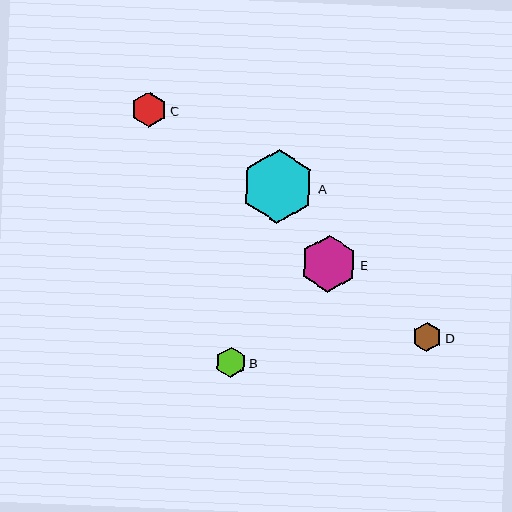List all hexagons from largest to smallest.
From largest to smallest: A, E, C, B, D.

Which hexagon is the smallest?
Hexagon D is the smallest with a size of approximately 29 pixels.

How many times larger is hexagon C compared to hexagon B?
Hexagon C is approximately 1.1 times the size of hexagon B.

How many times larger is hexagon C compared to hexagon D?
Hexagon C is approximately 1.2 times the size of hexagon D.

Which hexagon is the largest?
Hexagon A is the largest with a size of approximately 73 pixels.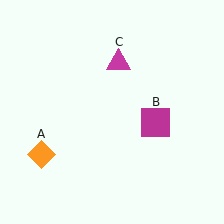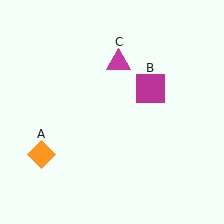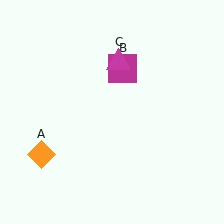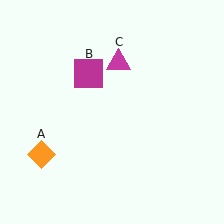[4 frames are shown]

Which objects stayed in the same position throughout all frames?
Orange diamond (object A) and magenta triangle (object C) remained stationary.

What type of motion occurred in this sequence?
The magenta square (object B) rotated counterclockwise around the center of the scene.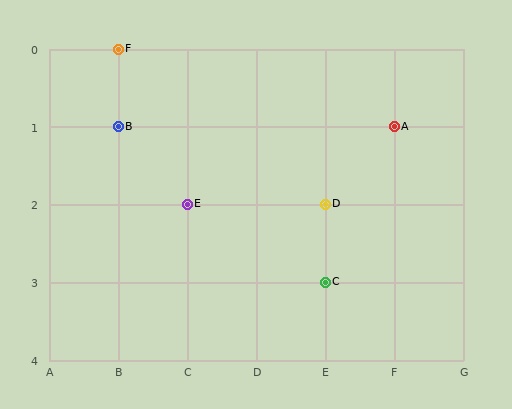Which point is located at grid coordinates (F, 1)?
Point A is at (F, 1).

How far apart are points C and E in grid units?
Points C and E are 2 columns and 1 row apart (about 2.2 grid units diagonally).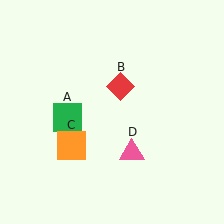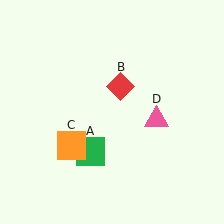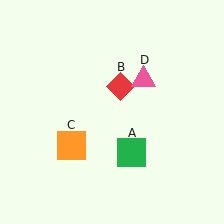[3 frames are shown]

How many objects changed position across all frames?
2 objects changed position: green square (object A), pink triangle (object D).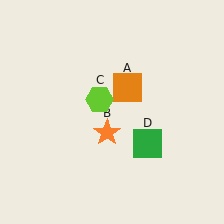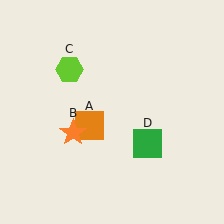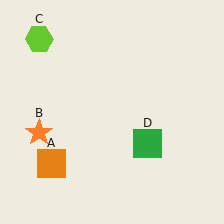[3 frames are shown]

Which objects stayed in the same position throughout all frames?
Green square (object D) remained stationary.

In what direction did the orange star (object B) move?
The orange star (object B) moved left.